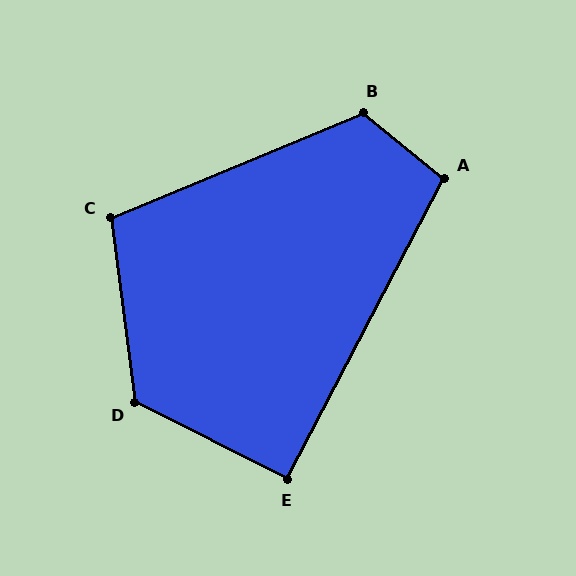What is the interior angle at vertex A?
Approximately 101 degrees (obtuse).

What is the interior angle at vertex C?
Approximately 105 degrees (obtuse).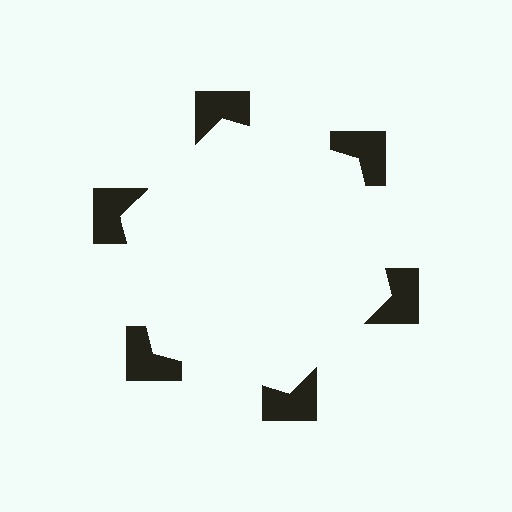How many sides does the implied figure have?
6 sides.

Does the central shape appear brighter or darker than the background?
It typically appears slightly brighter than the background, even though no actual brightness change is drawn.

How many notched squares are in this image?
There are 6 — one at each vertex of the illusory hexagon.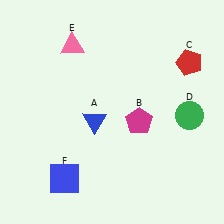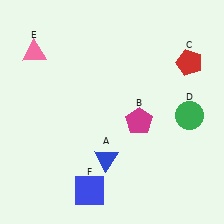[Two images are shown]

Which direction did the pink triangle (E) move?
The pink triangle (E) moved left.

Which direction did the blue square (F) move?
The blue square (F) moved right.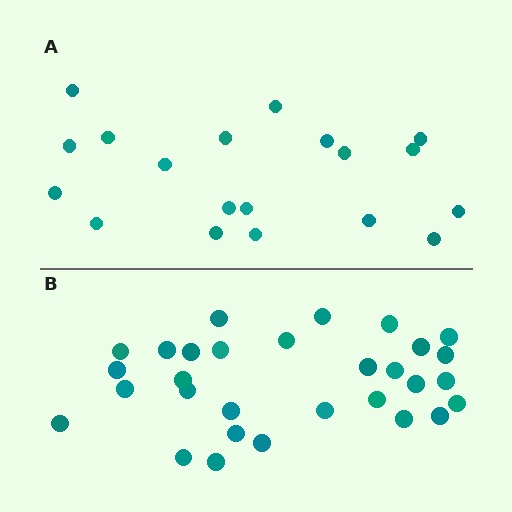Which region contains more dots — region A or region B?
Region B (the bottom region) has more dots.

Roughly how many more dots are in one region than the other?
Region B has roughly 12 or so more dots than region A.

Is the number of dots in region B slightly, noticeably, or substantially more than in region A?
Region B has substantially more. The ratio is roughly 1.6 to 1.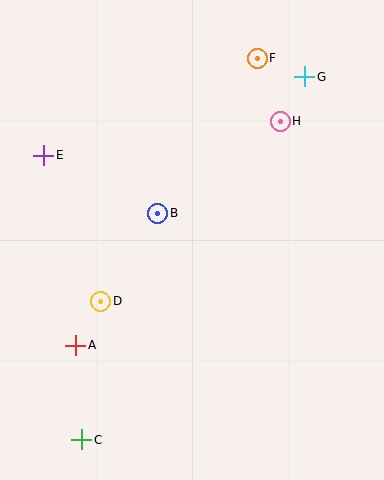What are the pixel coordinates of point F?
Point F is at (257, 58).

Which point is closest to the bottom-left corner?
Point C is closest to the bottom-left corner.